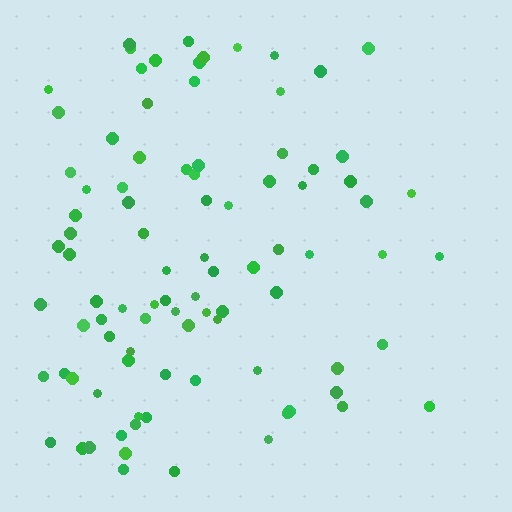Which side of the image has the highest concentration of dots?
The left.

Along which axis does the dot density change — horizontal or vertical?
Horizontal.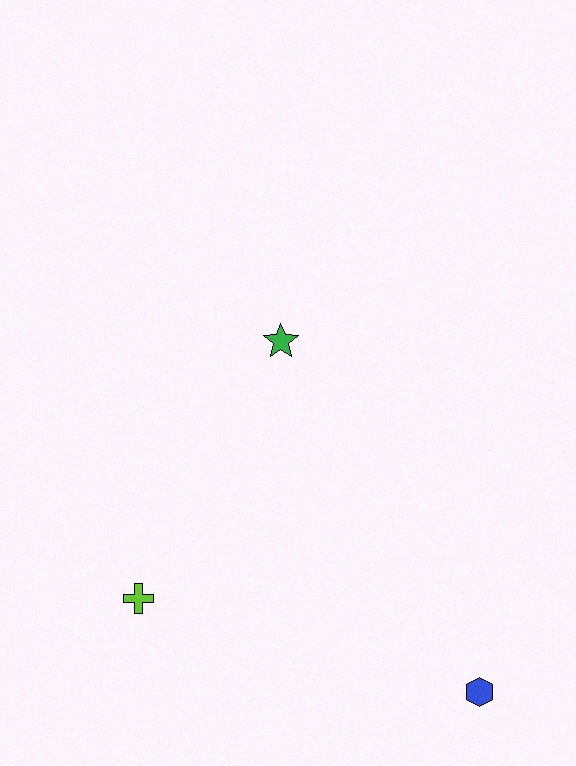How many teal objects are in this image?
There are no teal objects.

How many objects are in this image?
There are 3 objects.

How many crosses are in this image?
There is 1 cross.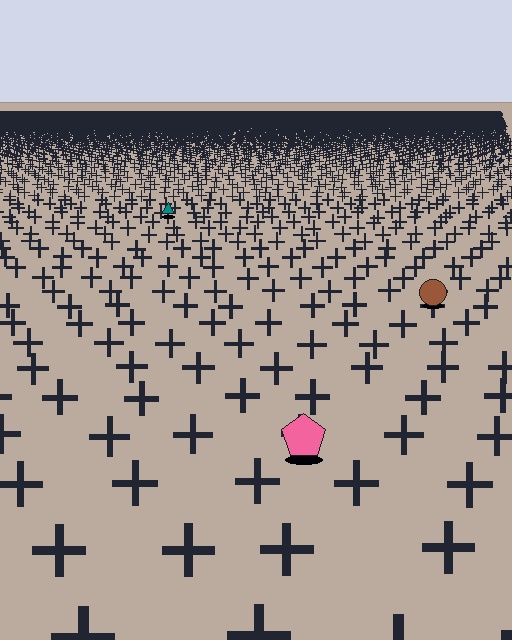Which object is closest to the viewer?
The pink pentagon is closest. The texture marks near it are larger and more spread out.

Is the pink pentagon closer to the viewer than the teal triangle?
Yes. The pink pentagon is closer — you can tell from the texture gradient: the ground texture is coarser near it.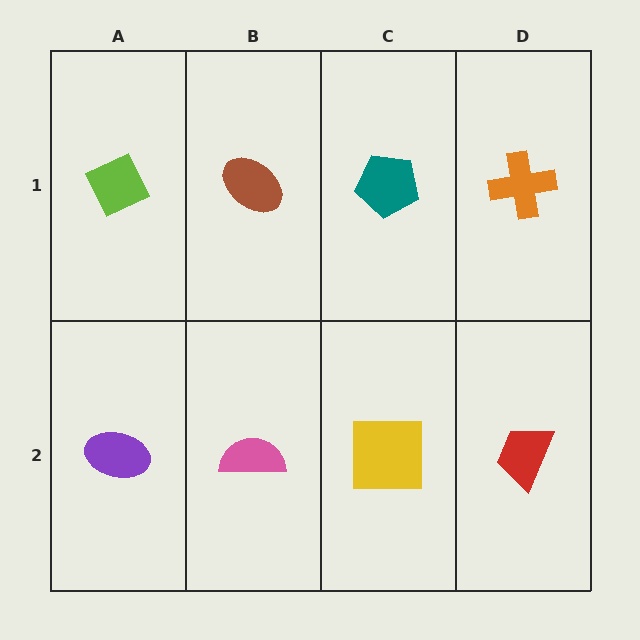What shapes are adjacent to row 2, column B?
A brown ellipse (row 1, column B), a purple ellipse (row 2, column A), a yellow square (row 2, column C).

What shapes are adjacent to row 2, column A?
A lime diamond (row 1, column A), a pink semicircle (row 2, column B).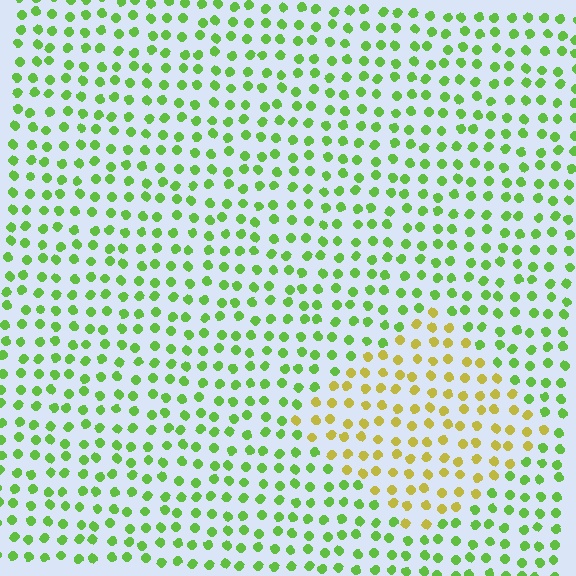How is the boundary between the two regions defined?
The boundary is defined purely by a slight shift in hue (about 48 degrees). Spacing, size, and orientation are identical on both sides.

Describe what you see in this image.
The image is filled with small lime elements in a uniform arrangement. A diamond-shaped region is visible where the elements are tinted to a slightly different hue, forming a subtle color boundary.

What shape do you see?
I see a diamond.